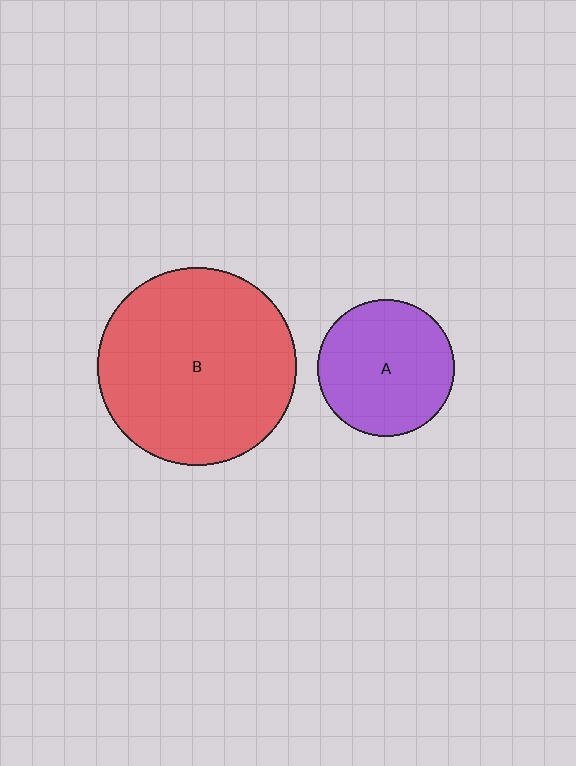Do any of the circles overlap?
No, none of the circles overlap.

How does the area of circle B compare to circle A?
Approximately 2.1 times.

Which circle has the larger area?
Circle B (red).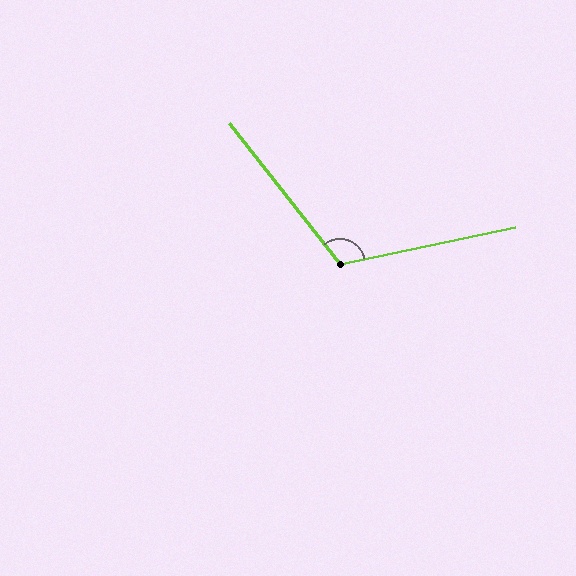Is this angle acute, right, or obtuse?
It is obtuse.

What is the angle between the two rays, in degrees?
Approximately 116 degrees.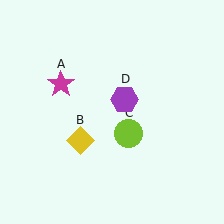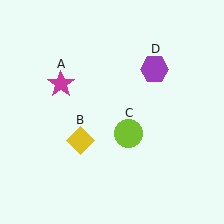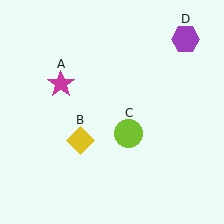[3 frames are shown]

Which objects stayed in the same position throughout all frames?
Magenta star (object A) and yellow diamond (object B) and lime circle (object C) remained stationary.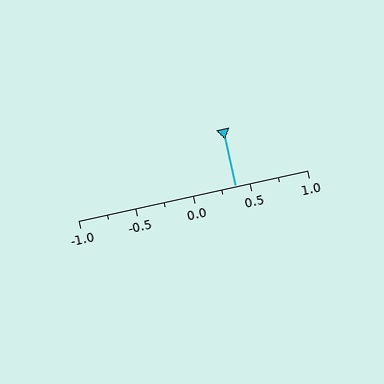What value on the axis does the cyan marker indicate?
The marker indicates approximately 0.38.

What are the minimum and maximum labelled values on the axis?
The axis runs from -1.0 to 1.0.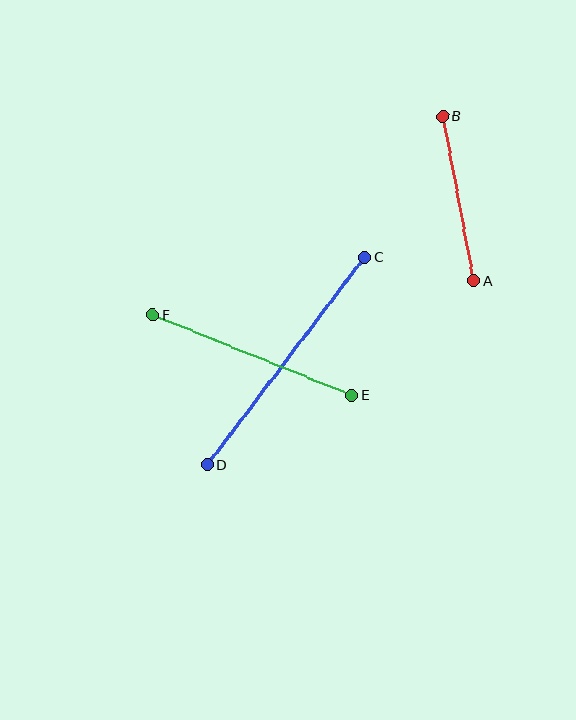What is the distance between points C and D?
The distance is approximately 260 pixels.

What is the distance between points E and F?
The distance is approximately 215 pixels.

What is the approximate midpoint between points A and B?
The midpoint is at approximately (458, 198) pixels.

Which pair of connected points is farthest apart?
Points C and D are farthest apart.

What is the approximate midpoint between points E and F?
The midpoint is at approximately (252, 355) pixels.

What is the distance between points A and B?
The distance is approximately 167 pixels.